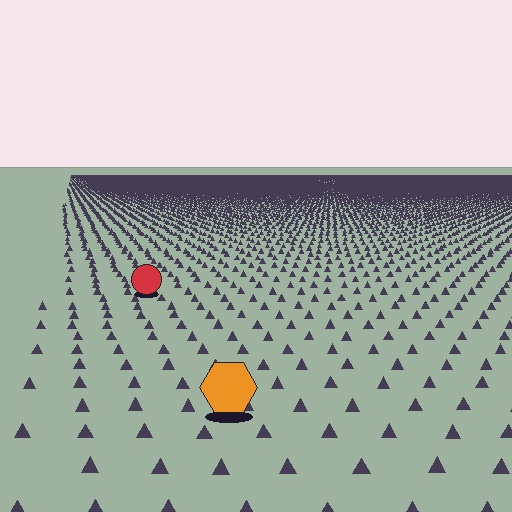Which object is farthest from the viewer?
The red circle is farthest from the viewer. It appears smaller and the ground texture around it is denser.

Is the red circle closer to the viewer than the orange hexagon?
No. The orange hexagon is closer — you can tell from the texture gradient: the ground texture is coarser near it.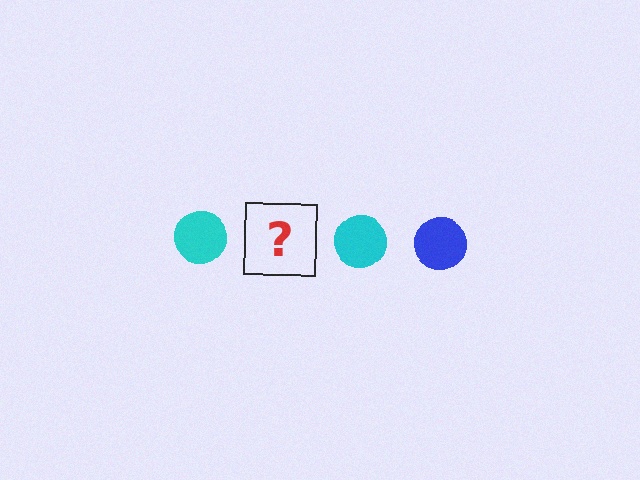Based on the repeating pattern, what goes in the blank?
The blank should be a blue circle.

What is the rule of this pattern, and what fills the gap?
The rule is that the pattern cycles through cyan, blue circles. The gap should be filled with a blue circle.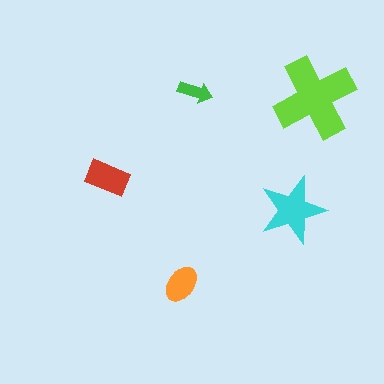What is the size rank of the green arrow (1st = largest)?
5th.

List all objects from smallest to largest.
The green arrow, the orange ellipse, the red rectangle, the cyan star, the lime cross.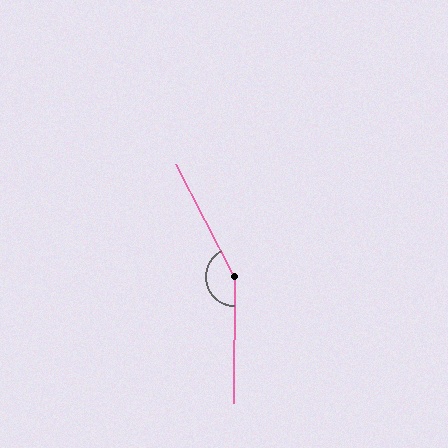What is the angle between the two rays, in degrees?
Approximately 153 degrees.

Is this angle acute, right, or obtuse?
It is obtuse.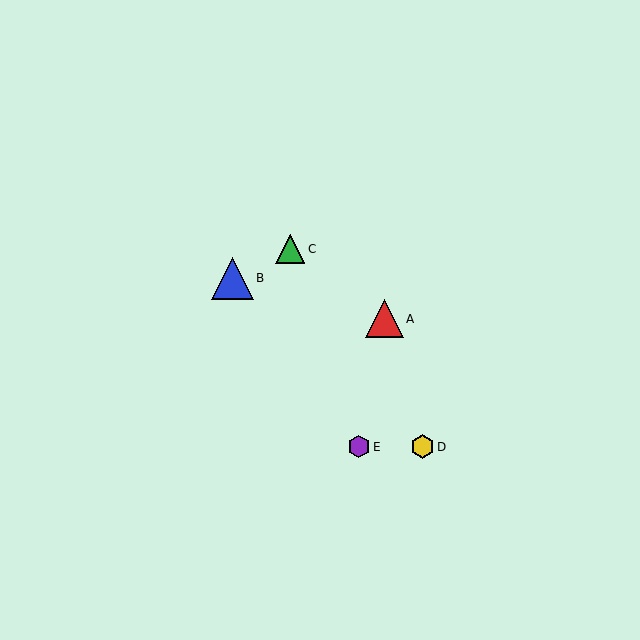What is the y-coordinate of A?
Object A is at y≈319.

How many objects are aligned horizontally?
2 objects (D, E) are aligned horizontally.